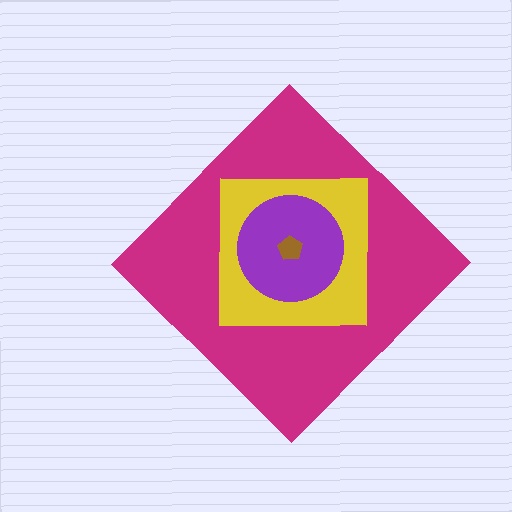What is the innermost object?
The brown pentagon.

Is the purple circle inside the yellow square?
Yes.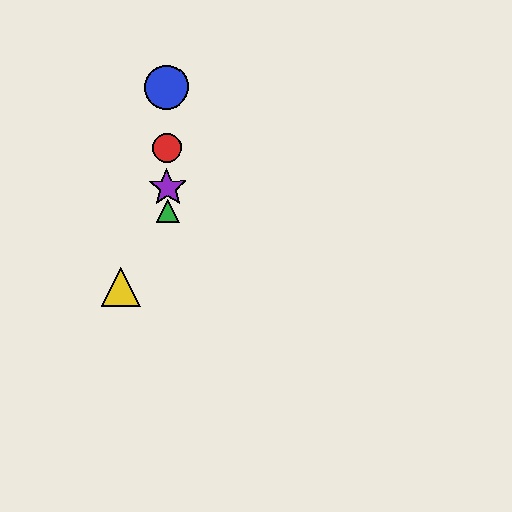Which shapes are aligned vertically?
The red circle, the blue circle, the green triangle, the purple star are aligned vertically.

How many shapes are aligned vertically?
4 shapes (the red circle, the blue circle, the green triangle, the purple star) are aligned vertically.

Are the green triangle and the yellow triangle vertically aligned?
No, the green triangle is at x≈167 and the yellow triangle is at x≈121.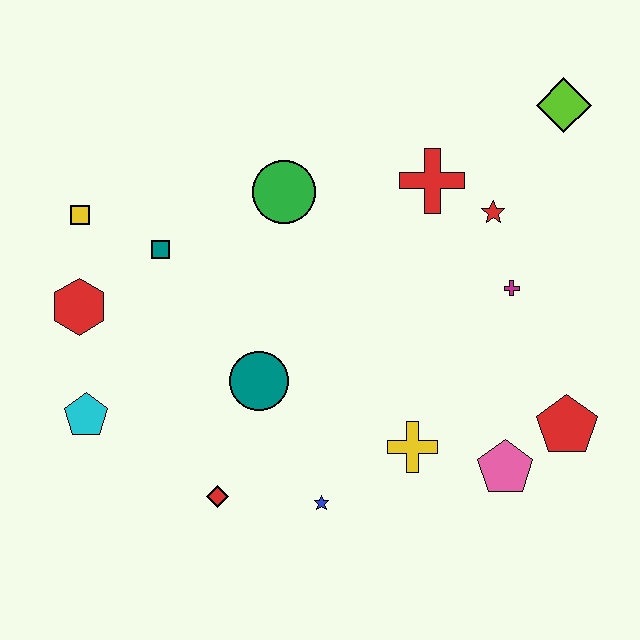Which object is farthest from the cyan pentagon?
The lime diamond is farthest from the cyan pentagon.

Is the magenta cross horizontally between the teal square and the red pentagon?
Yes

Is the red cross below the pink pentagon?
No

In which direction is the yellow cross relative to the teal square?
The yellow cross is to the right of the teal square.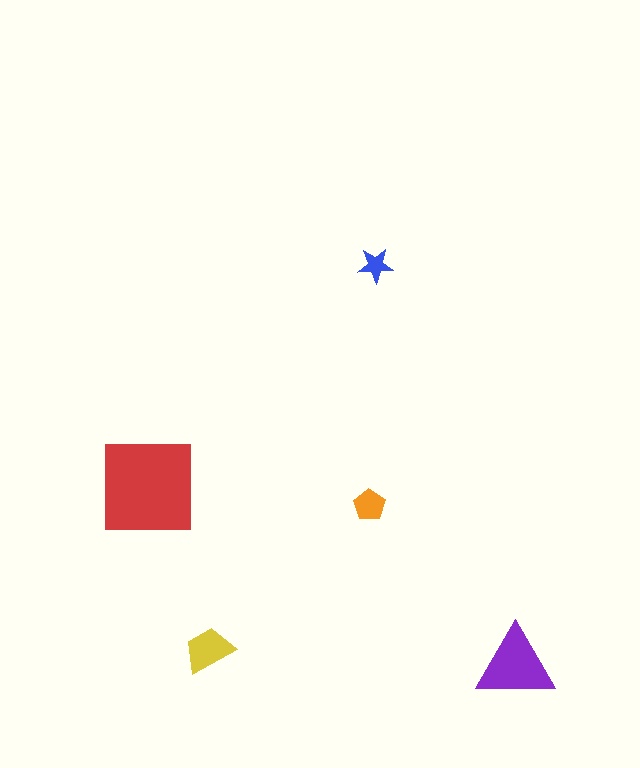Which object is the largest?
The red square.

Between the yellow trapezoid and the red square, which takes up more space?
The red square.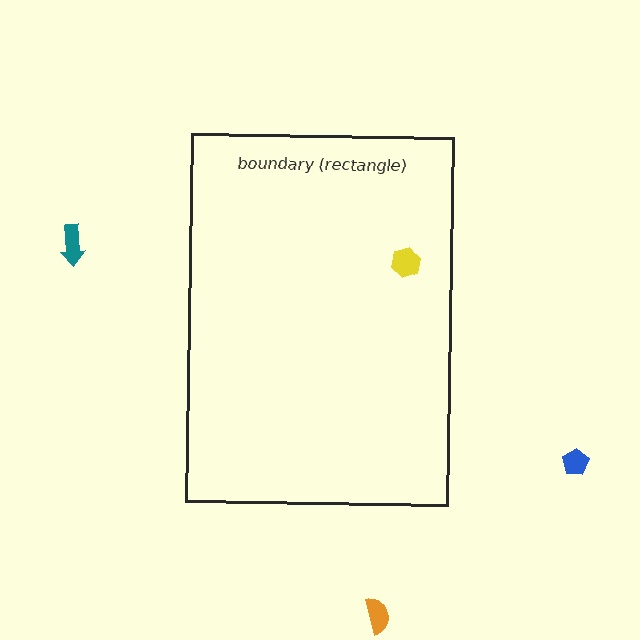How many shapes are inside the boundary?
1 inside, 3 outside.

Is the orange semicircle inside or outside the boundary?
Outside.